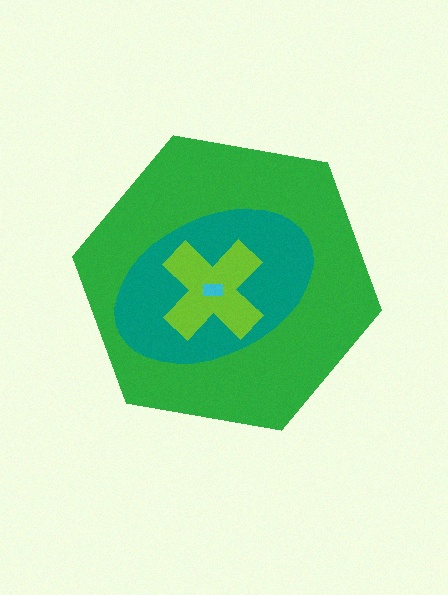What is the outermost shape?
The green hexagon.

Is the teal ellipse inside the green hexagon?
Yes.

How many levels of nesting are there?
4.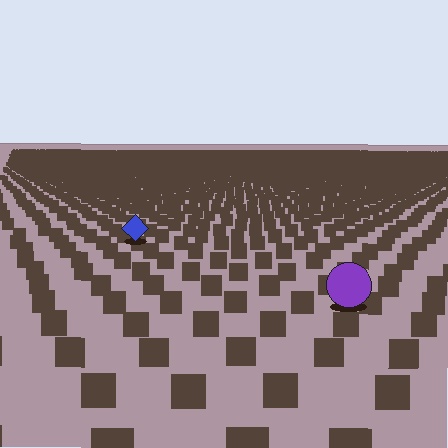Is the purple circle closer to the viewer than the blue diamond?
Yes. The purple circle is closer — you can tell from the texture gradient: the ground texture is coarser near it.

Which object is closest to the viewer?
The purple circle is closest. The texture marks near it are larger and more spread out.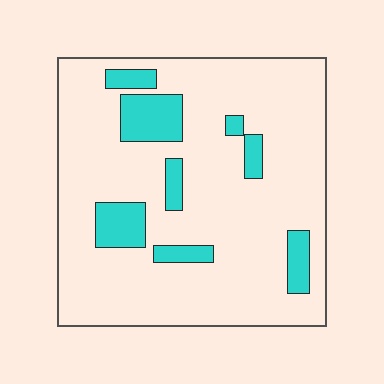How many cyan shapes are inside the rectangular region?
8.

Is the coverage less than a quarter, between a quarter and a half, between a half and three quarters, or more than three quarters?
Less than a quarter.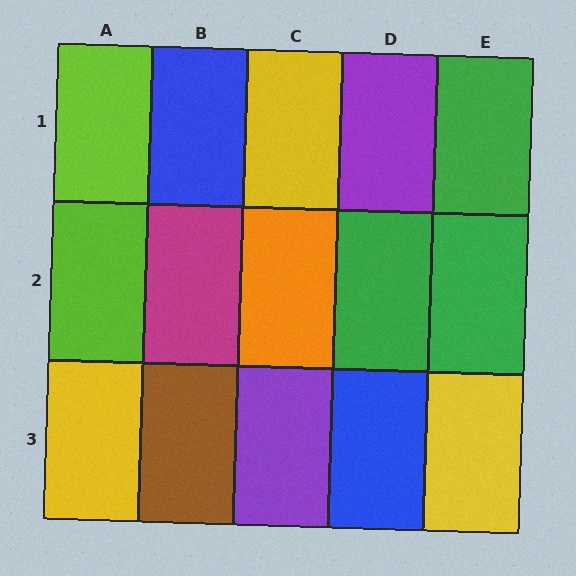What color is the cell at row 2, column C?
Orange.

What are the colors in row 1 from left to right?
Lime, blue, yellow, purple, green.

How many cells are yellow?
3 cells are yellow.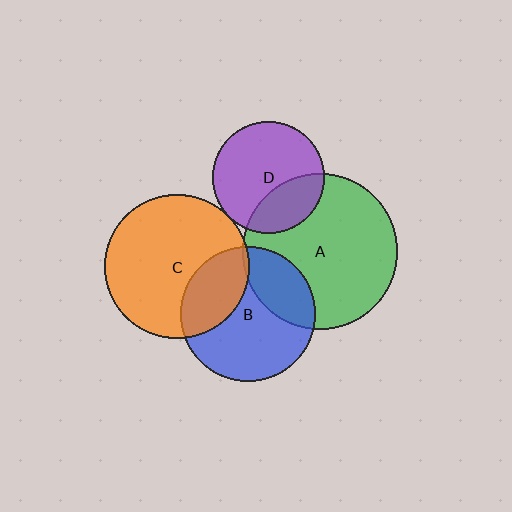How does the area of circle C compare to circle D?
Approximately 1.7 times.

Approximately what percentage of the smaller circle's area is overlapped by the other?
Approximately 25%.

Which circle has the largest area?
Circle A (green).